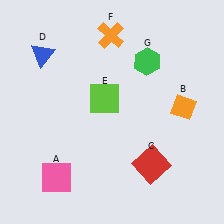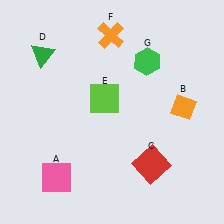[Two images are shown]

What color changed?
The triangle (D) changed from blue in Image 1 to green in Image 2.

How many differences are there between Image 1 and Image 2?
There is 1 difference between the two images.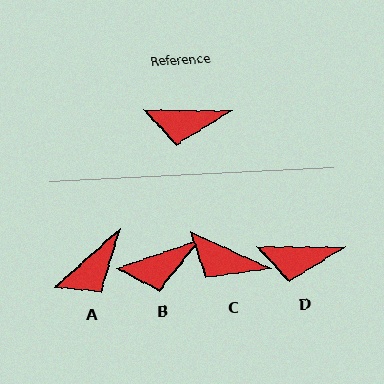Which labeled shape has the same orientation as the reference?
D.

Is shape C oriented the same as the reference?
No, it is off by about 24 degrees.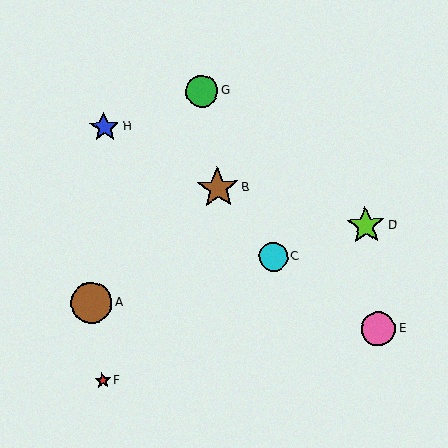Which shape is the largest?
The brown star (labeled B) is the largest.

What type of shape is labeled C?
Shape C is a cyan circle.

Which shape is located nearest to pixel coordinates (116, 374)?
The red star (labeled F) at (102, 381) is nearest to that location.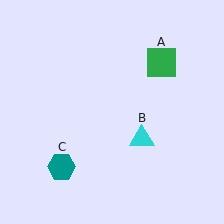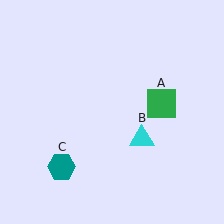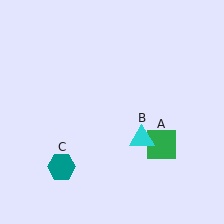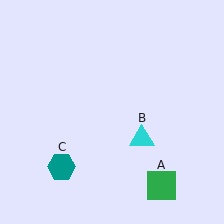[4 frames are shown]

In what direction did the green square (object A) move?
The green square (object A) moved down.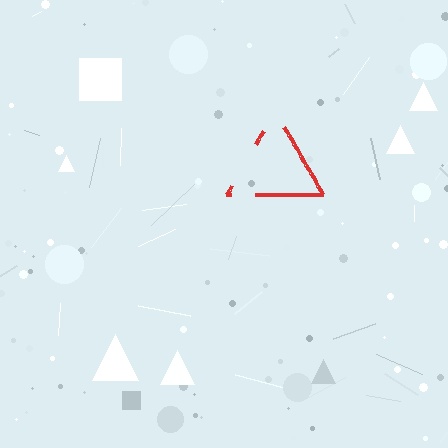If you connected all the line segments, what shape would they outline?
They would outline a triangle.